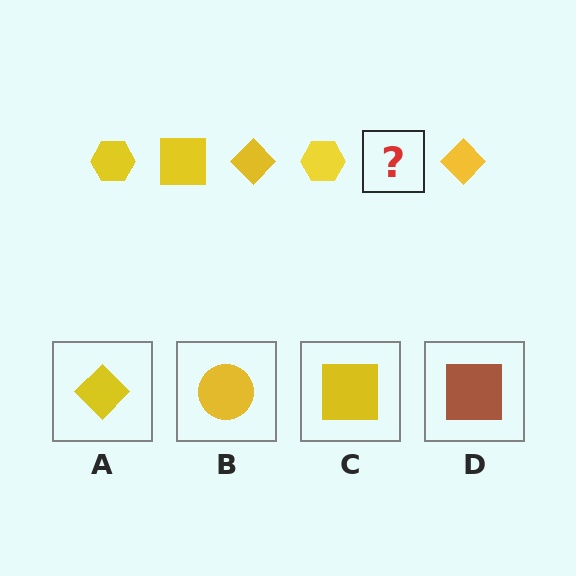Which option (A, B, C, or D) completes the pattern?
C.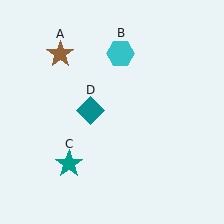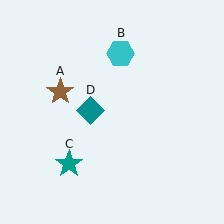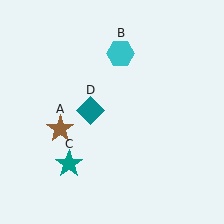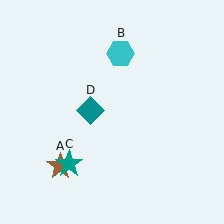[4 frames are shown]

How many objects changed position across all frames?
1 object changed position: brown star (object A).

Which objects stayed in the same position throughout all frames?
Cyan hexagon (object B) and teal star (object C) and teal diamond (object D) remained stationary.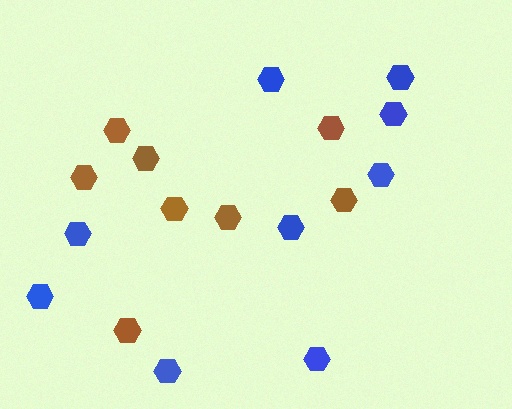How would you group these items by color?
There are 2 groups: one group of brown hexagons (8) and one group of blue hexagons (9).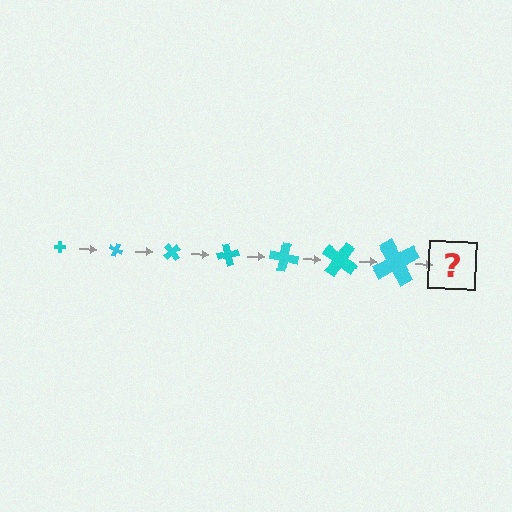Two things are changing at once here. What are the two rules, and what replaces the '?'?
The two rules are that the cross grows larger each step and it rotates 25 degrees each step. The '?' should be a cross, larger than the previous one and rotated 175 degrees from the start.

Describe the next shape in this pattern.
It should be a cross, larger than the previous one and rotated 175 degrees from the start.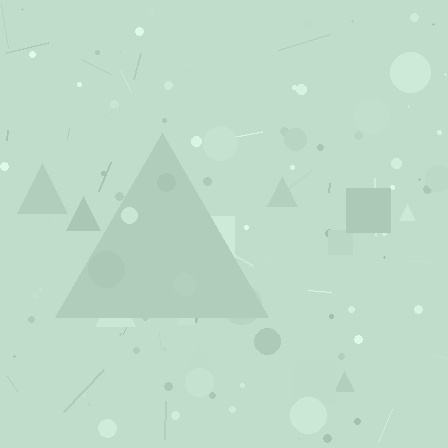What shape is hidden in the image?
A triangle is hidden in the image.